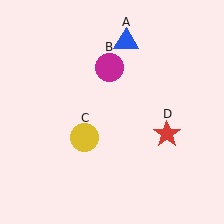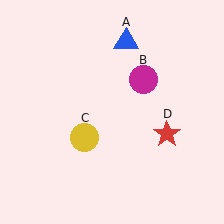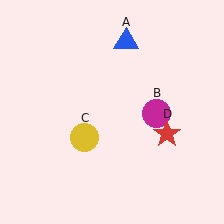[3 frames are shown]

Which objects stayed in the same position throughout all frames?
Blue triangle (object A) and yellow circle (object C) and red star (object D) remained stationary.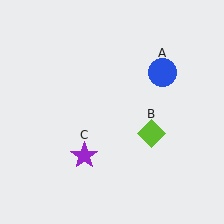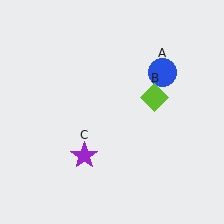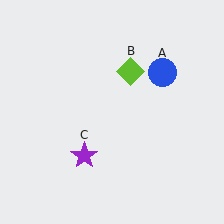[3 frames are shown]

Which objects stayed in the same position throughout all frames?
Blue circle (object A) and purple star (object C) remained stationary.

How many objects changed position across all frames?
1 object changed position: lime diamond (object B).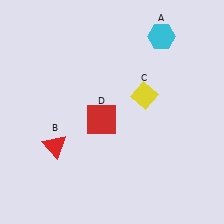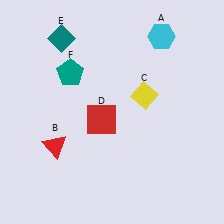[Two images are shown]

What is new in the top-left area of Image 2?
A teal pentagon (F) was added in the top-left area of Image 2.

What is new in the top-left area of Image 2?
A teal diamond (E) was added in the top-left area of Image 2.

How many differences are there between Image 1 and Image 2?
There are 2 differences between the two images.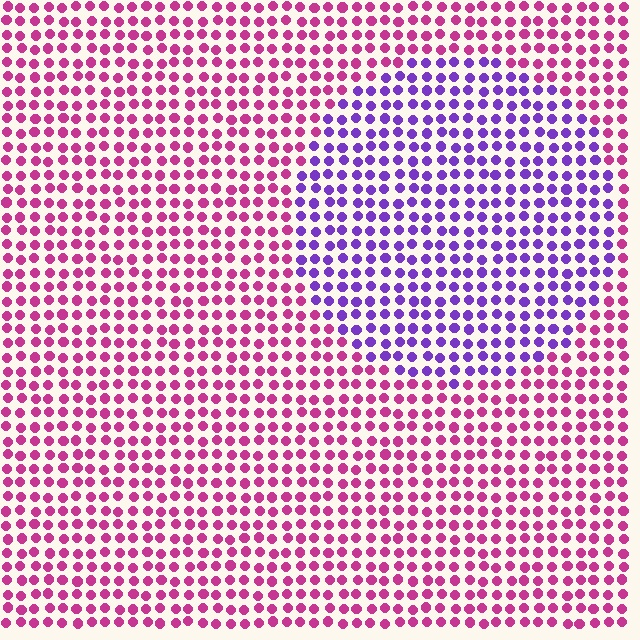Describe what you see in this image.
The image is filled with small magenta elements in a uniform arrangement. A circle-shaped region is visible where the elements are tinted to a slightly different hue, forming a subtle color boundary.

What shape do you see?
I see a circle.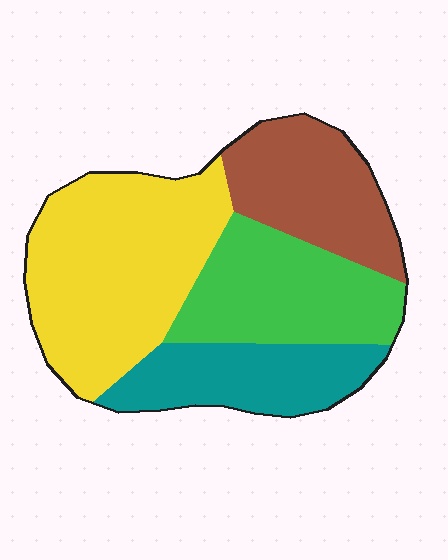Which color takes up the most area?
Yellow, at roughly 35%.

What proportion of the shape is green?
Green takes up about one quarter (1/4) of the shape.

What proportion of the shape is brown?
Brown takes up about one fifth (1/5) of the shape.